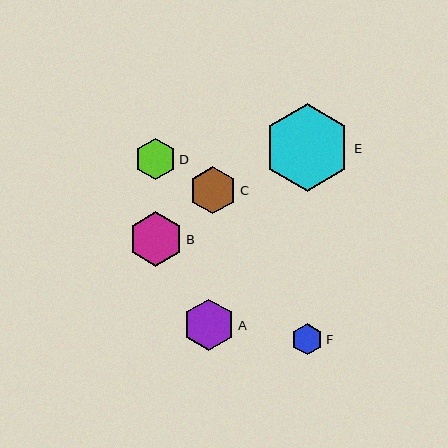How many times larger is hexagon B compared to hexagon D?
Hexagon B is approximately 1.3 times the size of hexagon D.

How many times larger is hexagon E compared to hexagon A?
Hexagon E is approximately 1.7 times the size of hexagon A.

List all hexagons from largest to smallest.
From largest to smallest: E, B, A, C, D, F.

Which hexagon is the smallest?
Hexagon F is the smallest with a size of approximately 31 pixels.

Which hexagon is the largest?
Hexagon E is the largest with a size of approximately 87 pixels.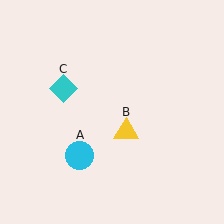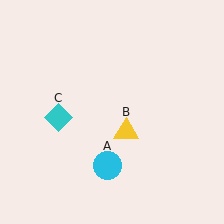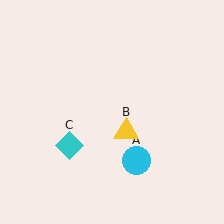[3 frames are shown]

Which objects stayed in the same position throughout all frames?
Yellow triangle (object B) remained stationary.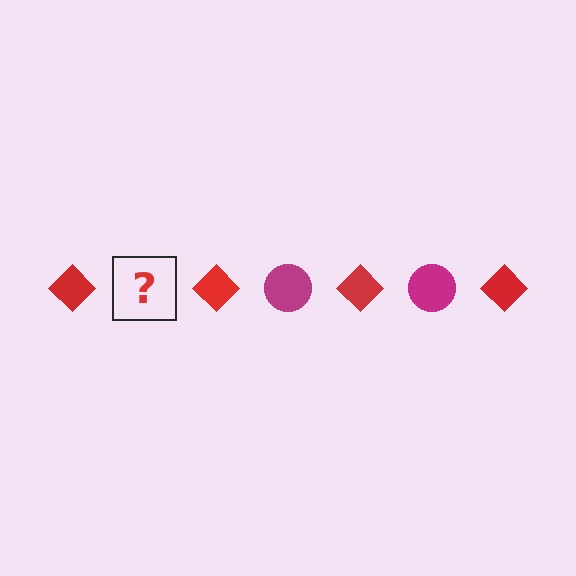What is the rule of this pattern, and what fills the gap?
The rule is that the pattern alternates between red diamond and magenta circle. The gap should be filled with a magenta circle.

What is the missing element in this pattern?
The missing element is a magenta circle.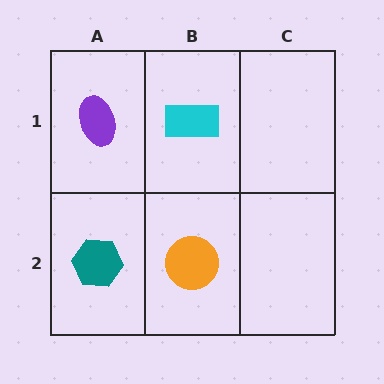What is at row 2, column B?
An orange circle.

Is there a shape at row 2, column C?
No, that cell is empty.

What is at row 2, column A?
A teal hexagon.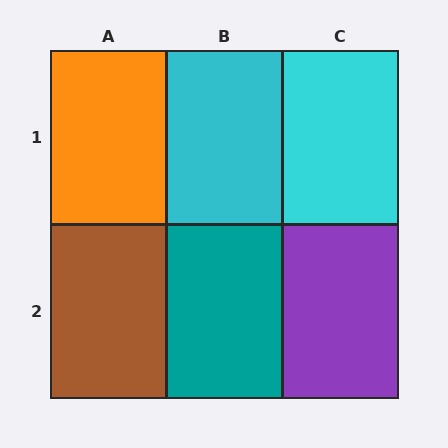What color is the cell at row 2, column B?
Teal.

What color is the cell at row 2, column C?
Purple.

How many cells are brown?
1 cell is brown.